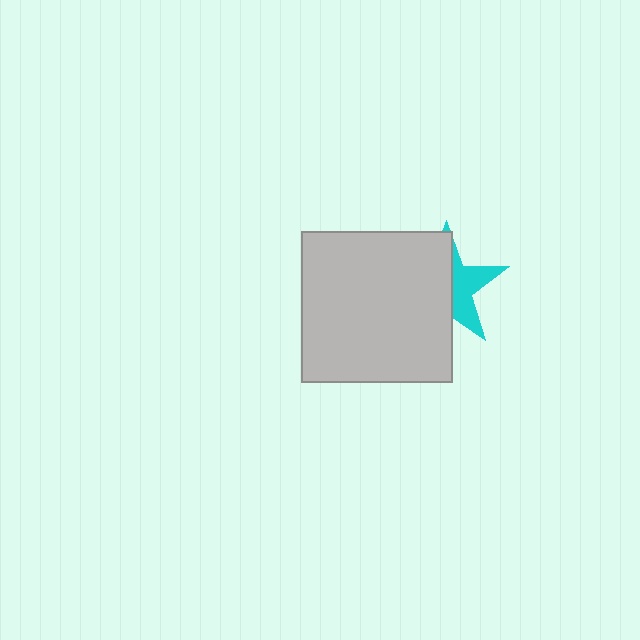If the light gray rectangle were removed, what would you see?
You would see the complete cyan star.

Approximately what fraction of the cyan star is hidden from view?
Roughly 61% of the cyan star is hidden behind the light gray rectangle.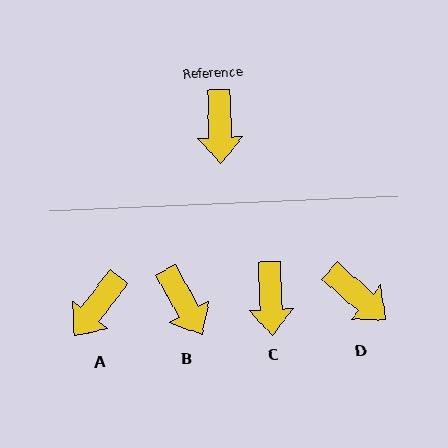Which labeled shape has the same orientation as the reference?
C.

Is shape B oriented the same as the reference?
No, it is off by about 28 degrees.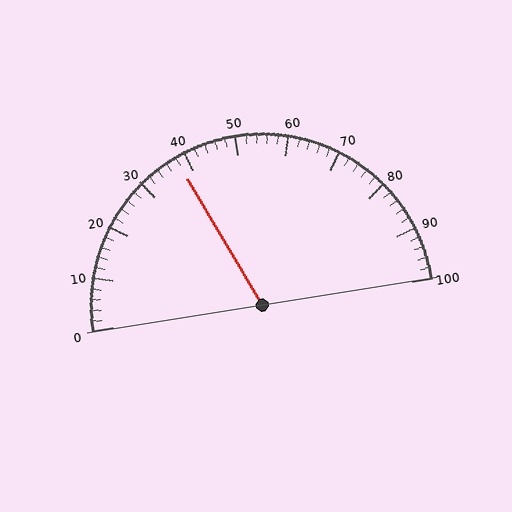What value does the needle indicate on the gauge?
The needle indicates approximately 38.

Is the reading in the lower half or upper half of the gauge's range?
The reading is in the lower half of the range (0 to 100).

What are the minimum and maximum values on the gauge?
The gauge ranges from 0 to 100.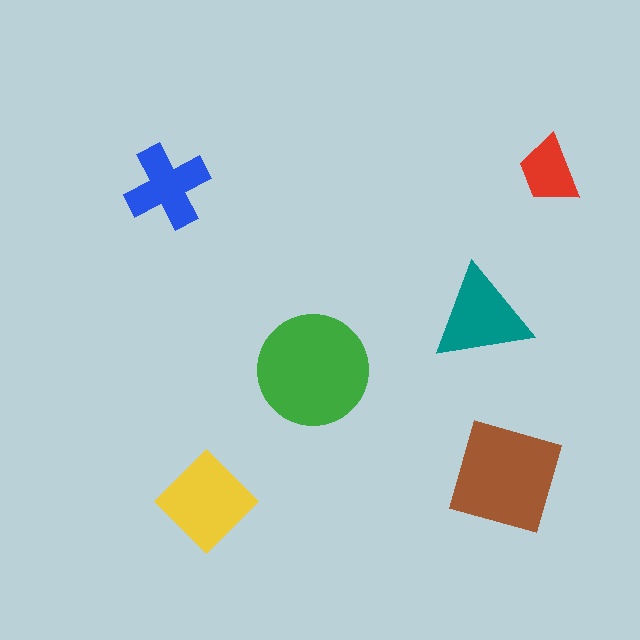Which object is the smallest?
The red trapezoid.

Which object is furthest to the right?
The red trapezoid is rightmost.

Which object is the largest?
The green circle.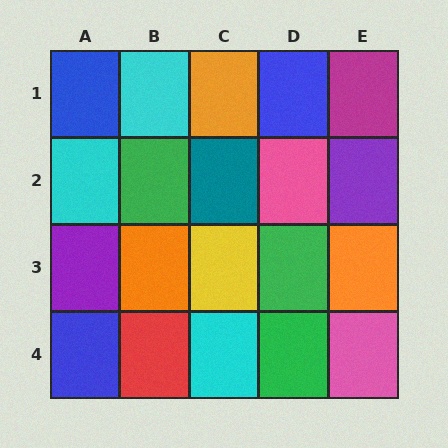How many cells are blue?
3 cells are blue.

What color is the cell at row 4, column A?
Blue.